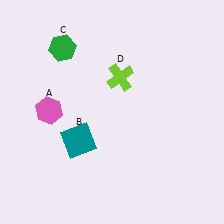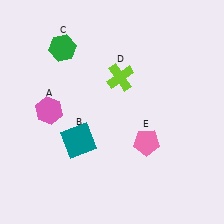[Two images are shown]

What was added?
A pink pentagon (E) was added in Image 2.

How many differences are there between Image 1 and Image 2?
There is 1 difference between the two images.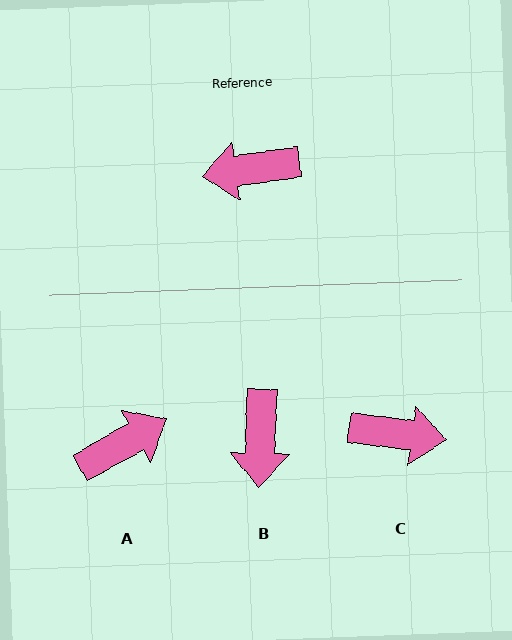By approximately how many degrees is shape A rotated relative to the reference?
Approximately 159 degrees clockwise.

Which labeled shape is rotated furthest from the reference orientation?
C, about 164 degrees away.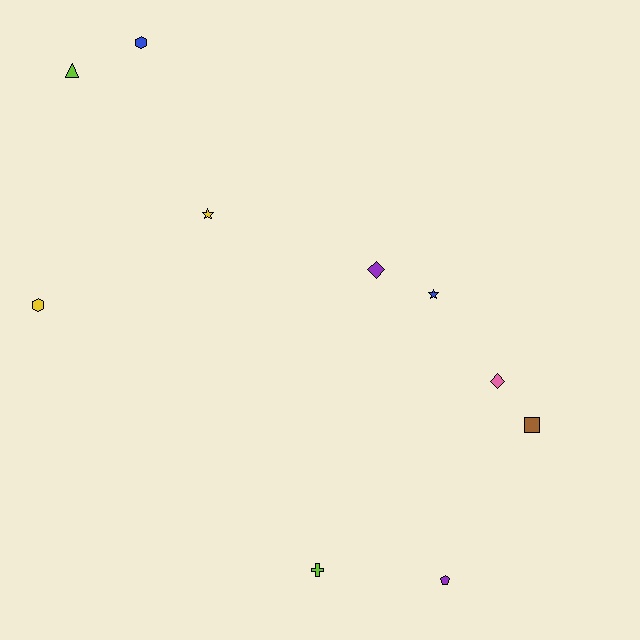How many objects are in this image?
There are 10 objects.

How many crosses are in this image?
There is 1 cross.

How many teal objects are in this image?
There are no teal objects.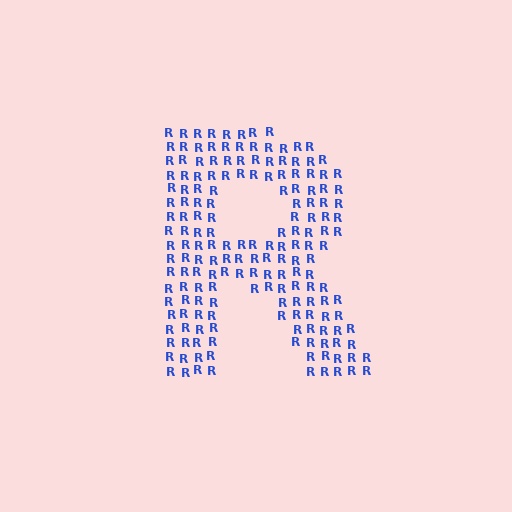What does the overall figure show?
The overall figure shows the letter R.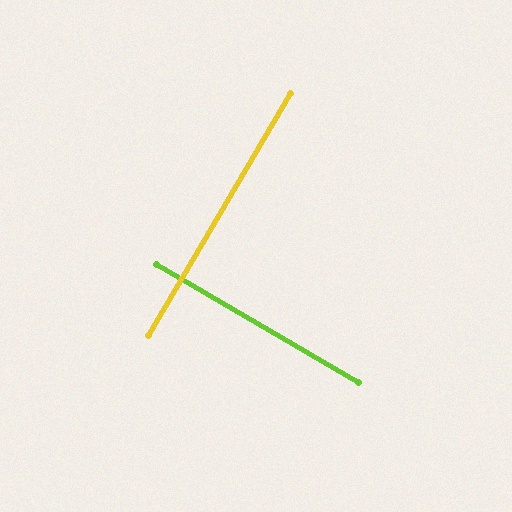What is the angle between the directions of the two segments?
Approximately 90 degrees.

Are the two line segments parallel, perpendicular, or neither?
Perpendicular — they meet at approximately 90°.